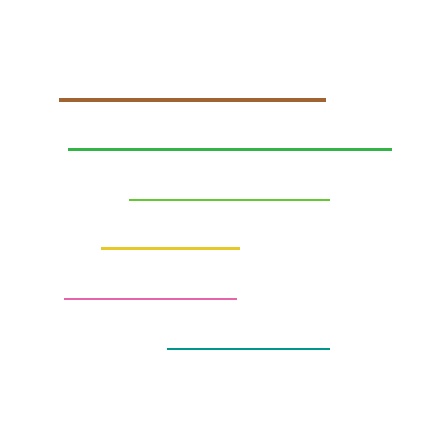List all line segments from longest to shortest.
From longest to shortest: green, brown, lime, pink, teal, yellow.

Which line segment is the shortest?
The yellow line is the shortest at approximately 138 pixels.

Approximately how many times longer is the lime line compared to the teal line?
The lime line is approximately 1.2 times the length of the teal line.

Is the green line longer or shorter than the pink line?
The green line is longer than the pink line.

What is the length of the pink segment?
The pink segment is approximately 172 pixels long.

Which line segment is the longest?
The green line is the longest at approximately 323 pixels.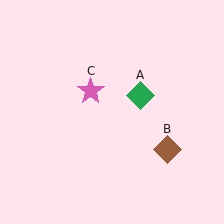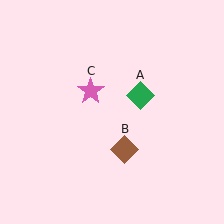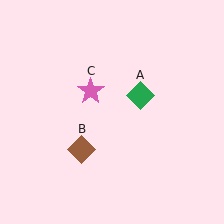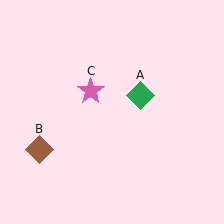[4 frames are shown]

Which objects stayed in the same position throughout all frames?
Green diamond (object A) and pink star (object C) remained stationary.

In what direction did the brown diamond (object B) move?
The brown diamond (object B) moved left.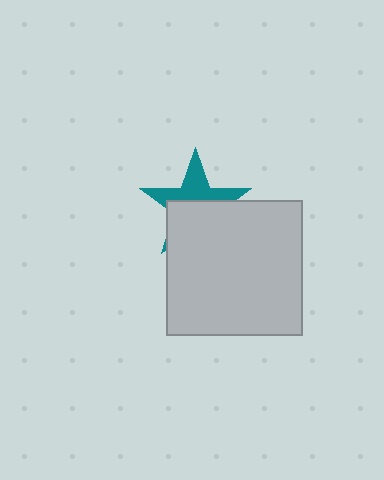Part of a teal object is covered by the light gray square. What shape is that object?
It is a star.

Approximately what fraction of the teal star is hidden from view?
Roughly 56% of the teal star is hidden behind the light gray square.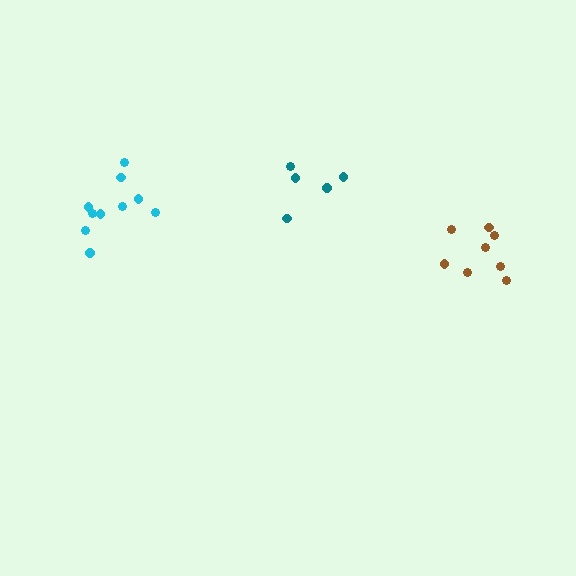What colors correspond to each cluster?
The clusters are colored: brown, cyan, teal.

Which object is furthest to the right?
The brown cluster is rightmost.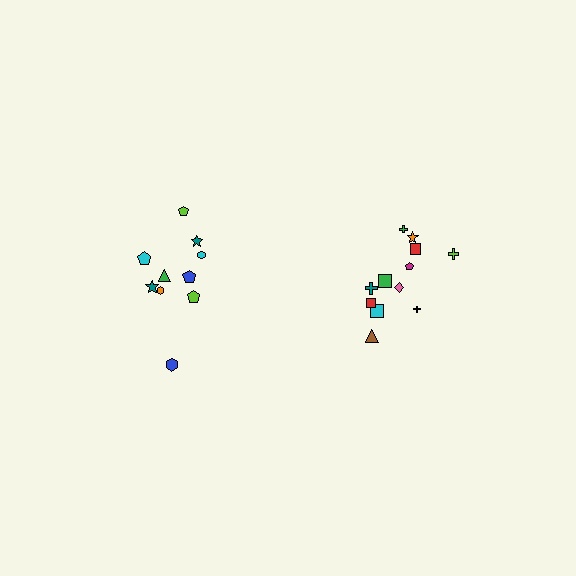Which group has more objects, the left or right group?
The right group.